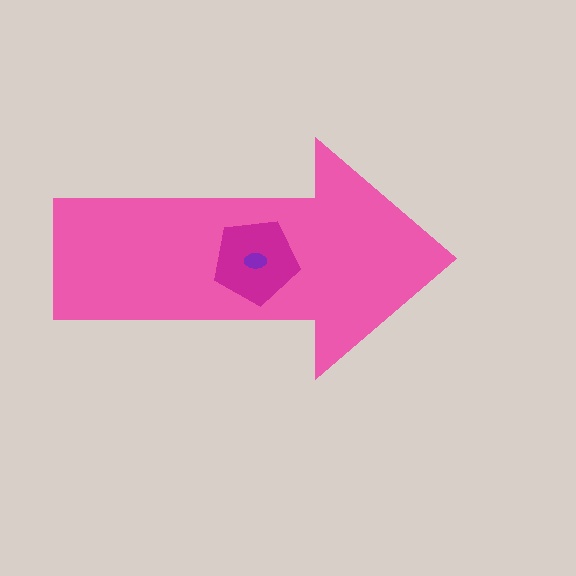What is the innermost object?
The purple ellipse.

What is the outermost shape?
The pink arrow.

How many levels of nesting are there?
3.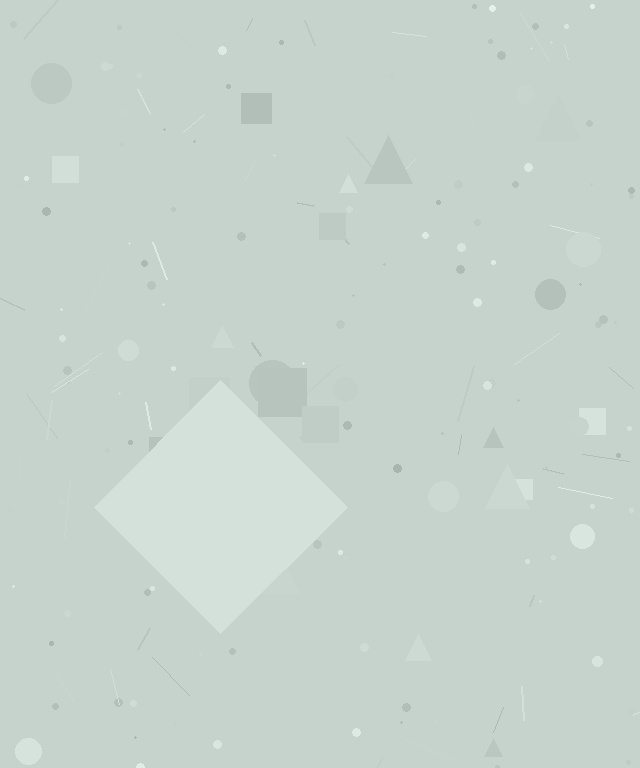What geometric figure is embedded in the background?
A diamond is embedded in the background.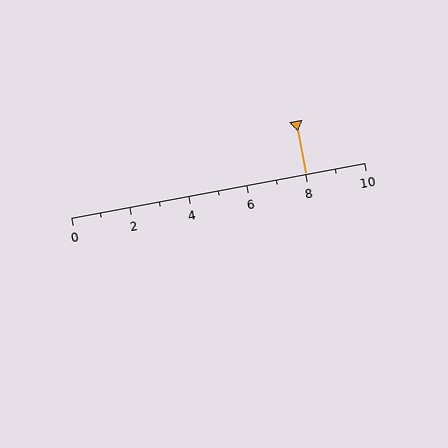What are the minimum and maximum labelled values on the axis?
The axis runs from 0 to 10.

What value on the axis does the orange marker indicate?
The marker indicates approximately 8.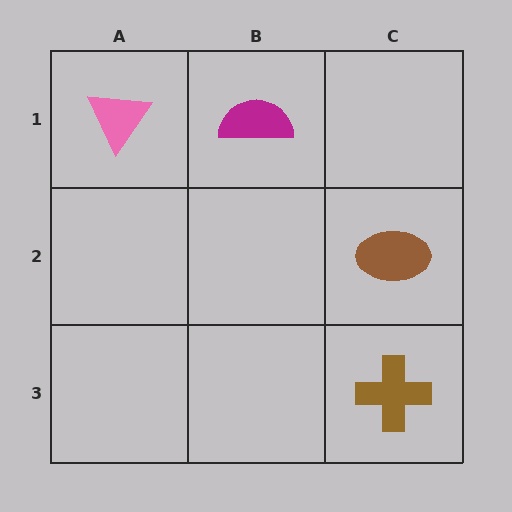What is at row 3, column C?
A brown cross.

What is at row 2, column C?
A brown ellipse.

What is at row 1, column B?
A magenta semicircle.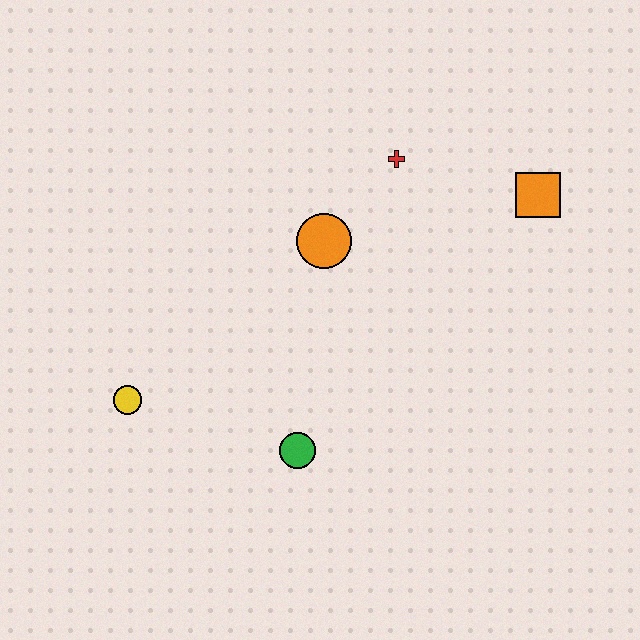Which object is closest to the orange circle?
The red cross is closest to the orange circle.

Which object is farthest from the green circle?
The orange square is farthest from the green circle.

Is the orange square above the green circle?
Yes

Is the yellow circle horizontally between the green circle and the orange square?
No